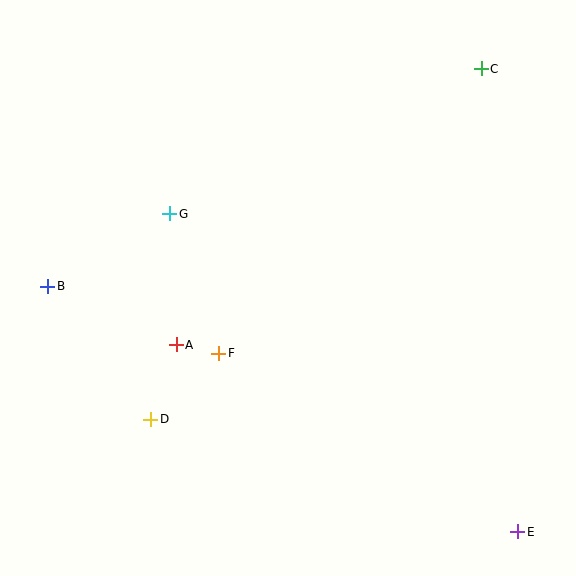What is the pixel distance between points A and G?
The distance between A and G is 131 pixels.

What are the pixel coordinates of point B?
Point B is at (48, 286).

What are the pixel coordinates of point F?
Point F is at (219, 353).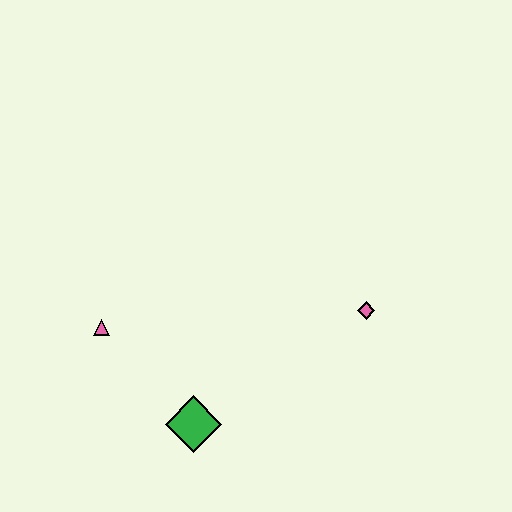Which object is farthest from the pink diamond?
The pink triangle is farthest from the pink diamond.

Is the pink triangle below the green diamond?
No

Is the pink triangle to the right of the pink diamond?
No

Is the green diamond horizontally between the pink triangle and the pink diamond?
Yes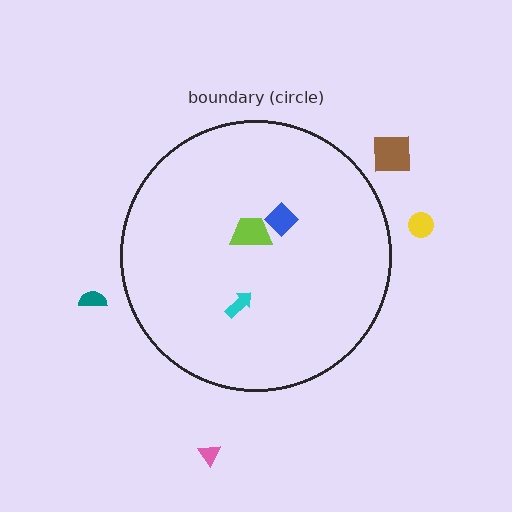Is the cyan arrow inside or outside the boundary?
Inside.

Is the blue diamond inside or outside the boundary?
Inside.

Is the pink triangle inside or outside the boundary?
Outside.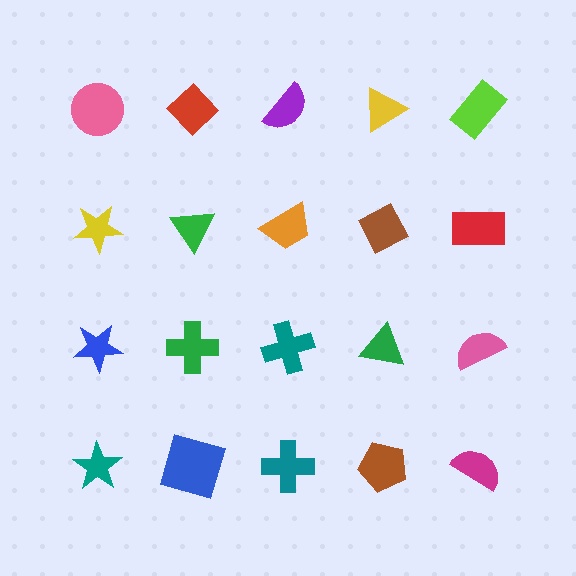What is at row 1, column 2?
A red diamond.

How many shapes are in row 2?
5 shapes.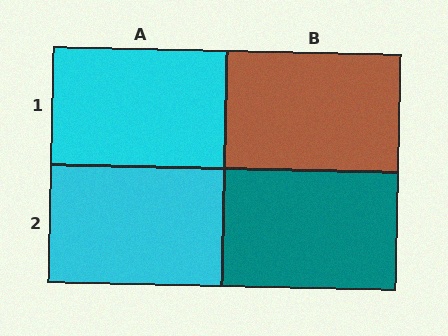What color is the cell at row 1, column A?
Cyan.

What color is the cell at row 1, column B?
Brown.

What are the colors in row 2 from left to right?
Cyan, teal.